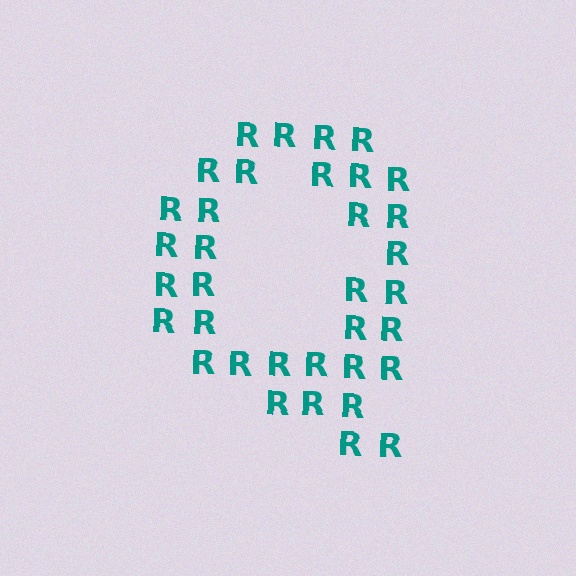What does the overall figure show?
The overall figure shows the letter Q.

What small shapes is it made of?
It is made of small letter R's.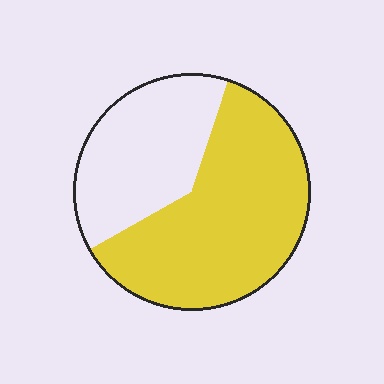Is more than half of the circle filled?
Yes.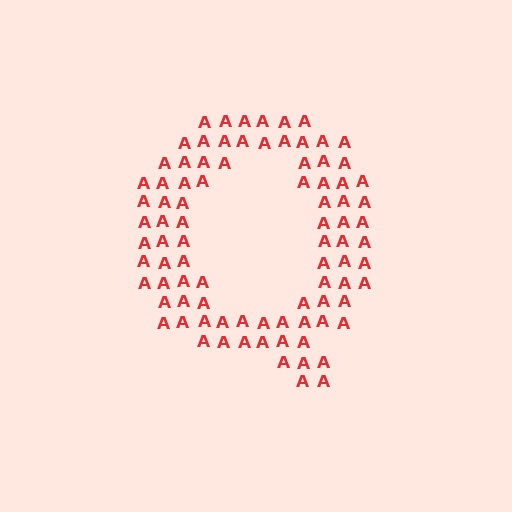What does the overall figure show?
The overall figure shows the letter Q.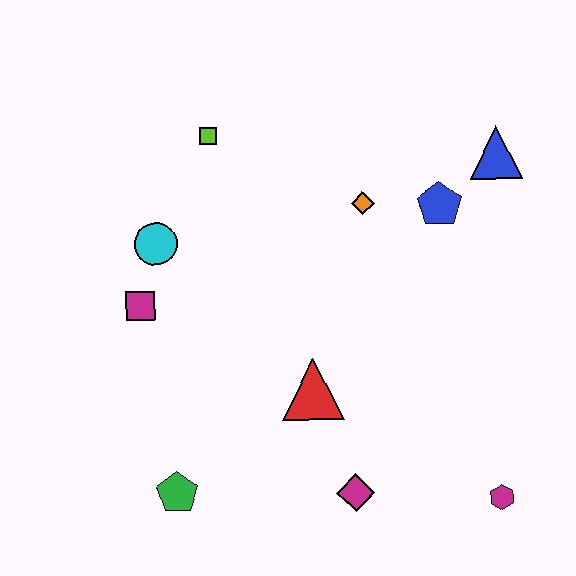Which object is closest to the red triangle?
The magenta diamond is closest to the red triangle.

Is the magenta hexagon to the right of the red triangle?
Yes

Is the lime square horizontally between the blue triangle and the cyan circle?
Yes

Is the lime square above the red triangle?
Yes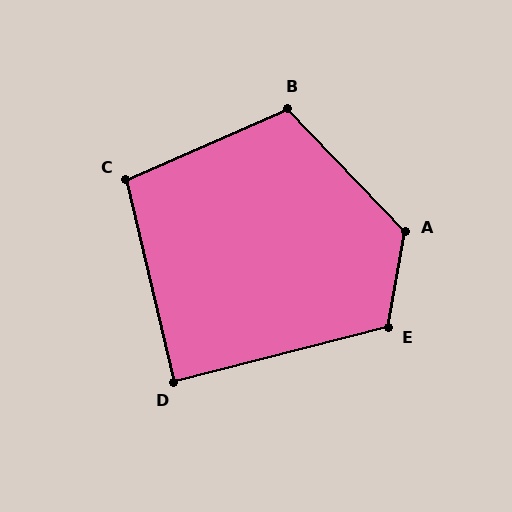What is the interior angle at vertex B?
Approximately 110 degrees (obtuse).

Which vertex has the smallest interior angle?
D, at approximately 89 degrees.